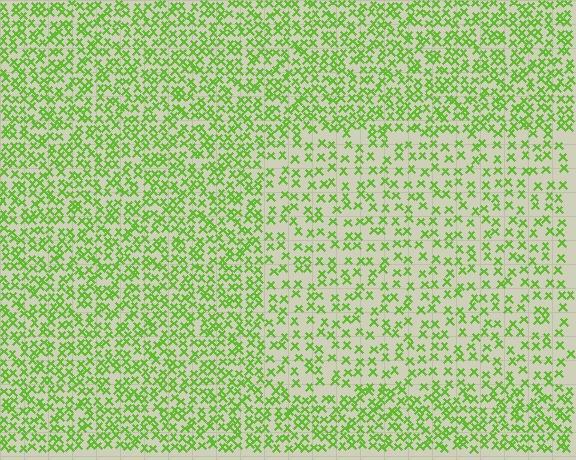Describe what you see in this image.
The image contains small lime elements arranged at two different densities. A rectangle-shaped region is visible where the elements are less densely packed than the surrounding area.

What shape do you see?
I see a rectangle.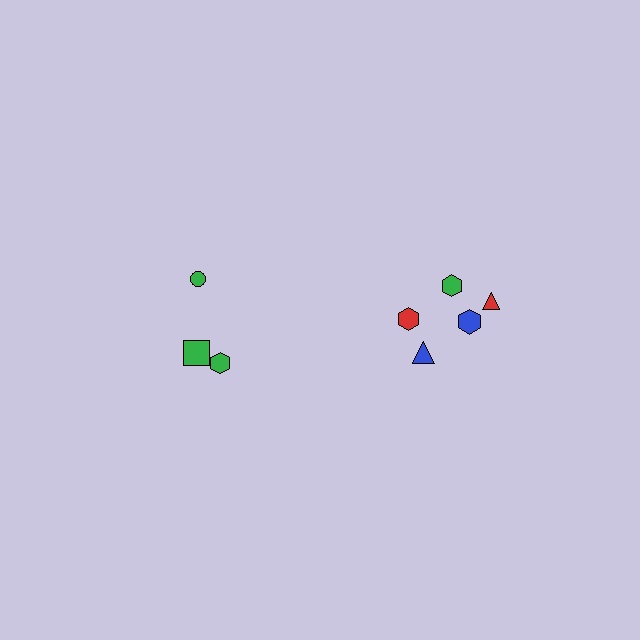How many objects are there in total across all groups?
There are 8 objects.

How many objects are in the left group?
There are 3 objects.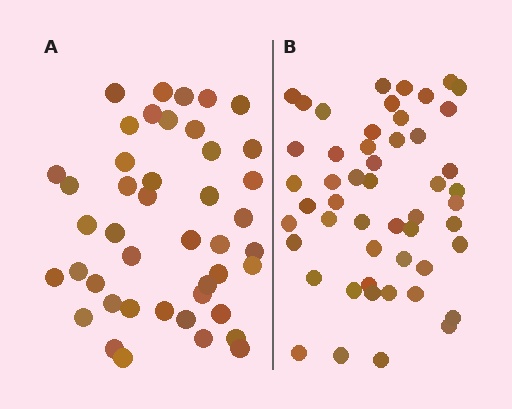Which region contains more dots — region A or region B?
Region B (the right region) has more dots.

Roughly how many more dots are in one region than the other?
Region B has roughly 8 or so more dots than region A.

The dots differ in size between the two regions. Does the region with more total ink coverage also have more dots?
No. Region A has more total ink coverage because its dots are larger, but region B actually contains more individual dots. Total area can be misleading — the number of items is what matters here.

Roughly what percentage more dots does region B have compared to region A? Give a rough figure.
About 15% more.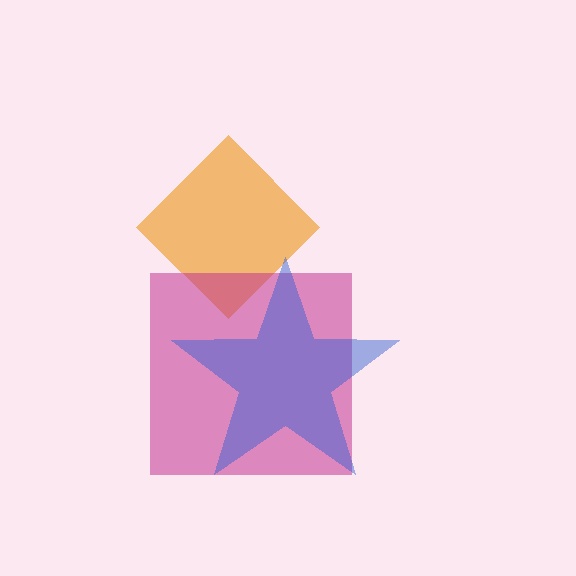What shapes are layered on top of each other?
The layered shapes are: an orange diamond, a magenta square, a blue star.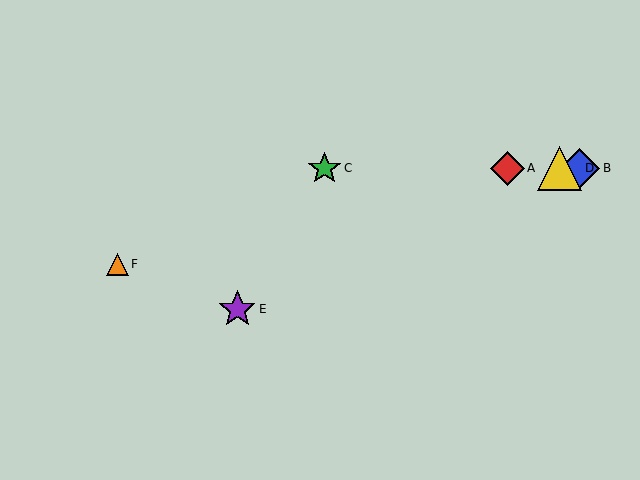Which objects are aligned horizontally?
Objects A, B, C, D are aligned horizontally.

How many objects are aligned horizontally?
4 objects (A, B, C, D) are aligned horizontally.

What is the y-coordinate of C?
Object C is at y≈168.